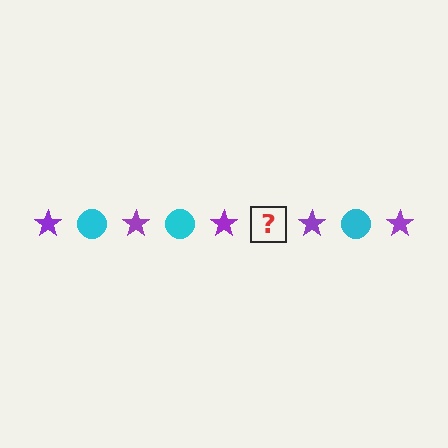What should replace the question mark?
The question mark should be replaced with a cyan circle.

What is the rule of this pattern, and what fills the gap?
The rule is that the pattern alternates between purple star and cyan circle. The gap should be filled with a cyan circle.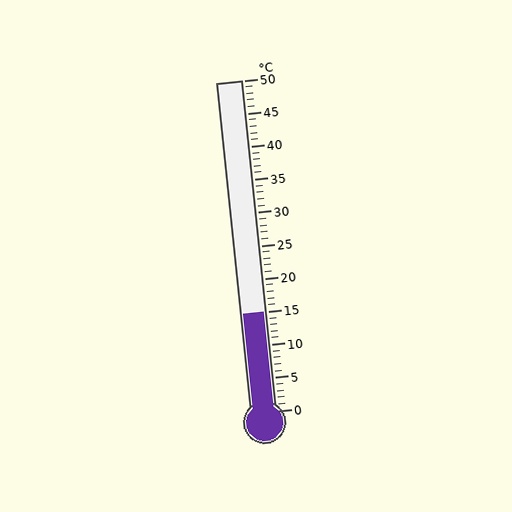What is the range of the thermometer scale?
The thermometer scale ranges from 0°C to 50°C.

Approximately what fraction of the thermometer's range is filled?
The thermometer is filled to approximately 30% of its range.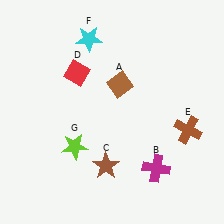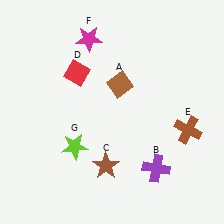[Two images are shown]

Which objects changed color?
B changed from magenta to purple. F changed from cyan to magenta.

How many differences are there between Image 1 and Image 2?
There are 2 differences between the two images.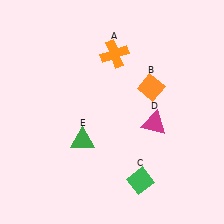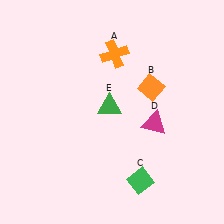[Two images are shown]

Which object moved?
The green triangle (E) moved up.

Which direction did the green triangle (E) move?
The green triangle (E) moved up.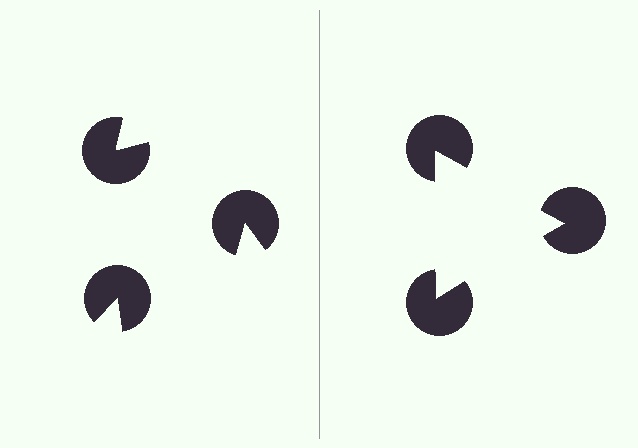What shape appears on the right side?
An illusory triangle.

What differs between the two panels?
The pac-man discs are positioned identically on both sides; only the wedge orientations differ. On the right they align to a triangle; on the left they are misaligned.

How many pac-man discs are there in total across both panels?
6 — 3 on each side.